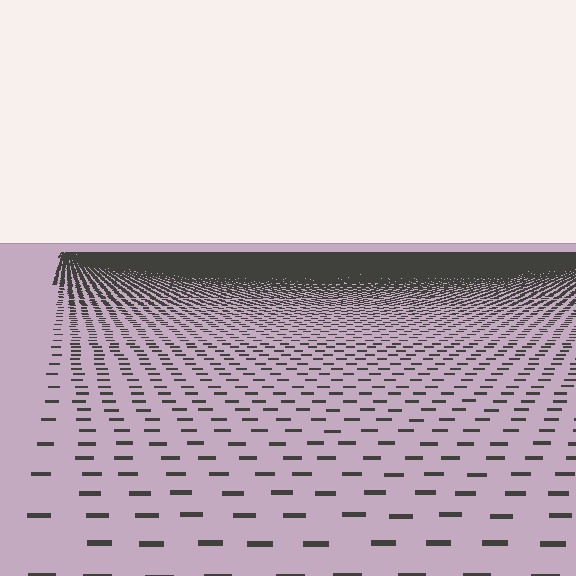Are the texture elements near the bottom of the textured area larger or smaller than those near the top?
Larger. Near the bottom, elements are closer to the viewer and appear at a bigger on-screen size.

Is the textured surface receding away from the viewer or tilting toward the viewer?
The surface is receding away from the viewer. Texture elements get smaller and denser toward the top.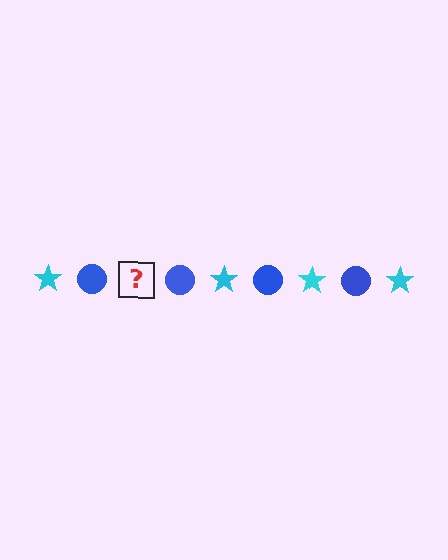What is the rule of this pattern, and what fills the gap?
The rule is that the pattern alternates between cyan star and blue circle. The gap should be filled with a cyan star.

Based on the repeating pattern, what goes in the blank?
The blank should be a cyan star.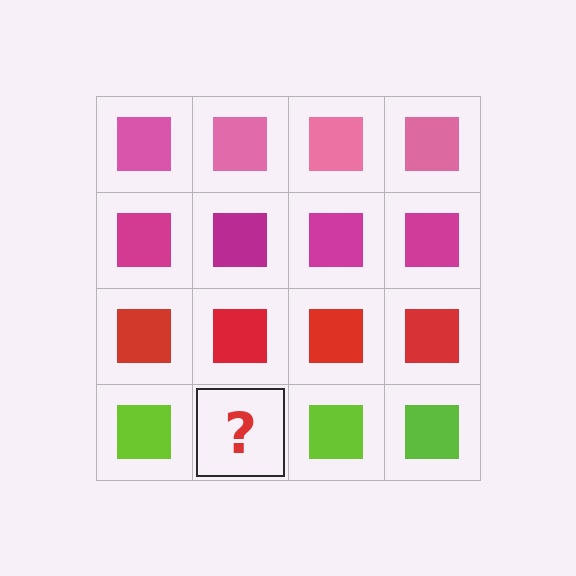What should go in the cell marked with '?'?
The missing cell should contain a lime square.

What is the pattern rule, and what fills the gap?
The rule is that each row has a consistent color. The gap should be filled with a lime square.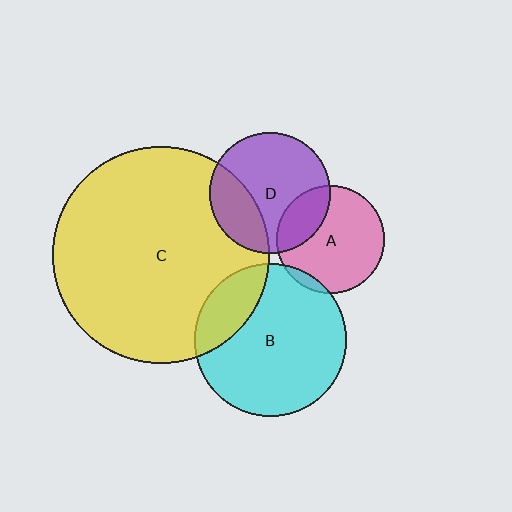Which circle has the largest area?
Circle C (yellow).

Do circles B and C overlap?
Yes.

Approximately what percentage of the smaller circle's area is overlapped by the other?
Approximately 20%.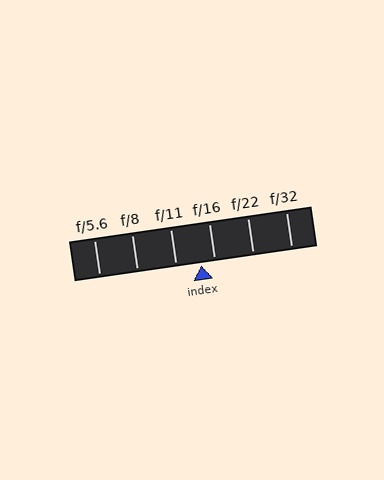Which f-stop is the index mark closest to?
The index mark is closest to f/16.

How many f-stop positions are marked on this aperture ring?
There are 6 f-stop positions marked.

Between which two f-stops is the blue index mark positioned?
The index mark is between f/11 and f/16.